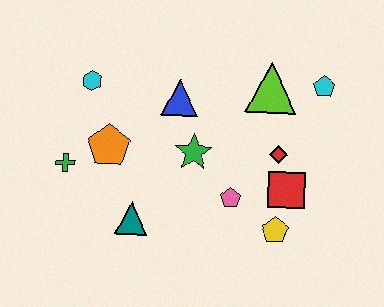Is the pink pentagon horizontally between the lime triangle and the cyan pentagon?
No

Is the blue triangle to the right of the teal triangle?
Yes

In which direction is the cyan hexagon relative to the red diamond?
The cyan hexagon is to the left of the red diamond.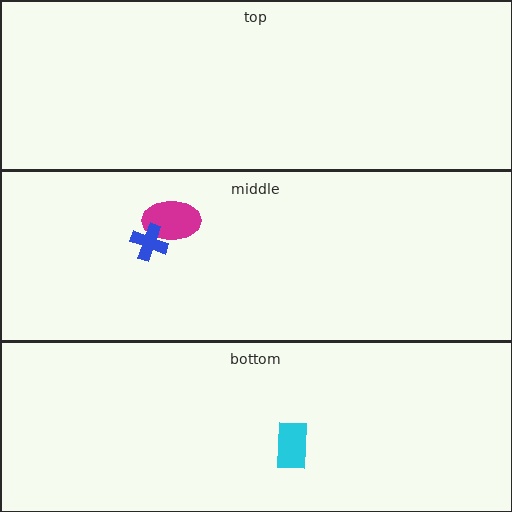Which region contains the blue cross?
The middle region.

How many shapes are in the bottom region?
1.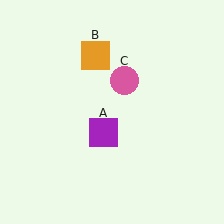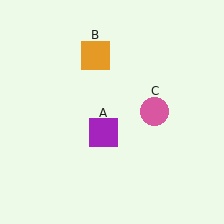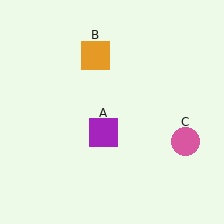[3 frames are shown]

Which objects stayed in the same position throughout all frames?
Purple square (object A) and orange square (object B) remained stationary.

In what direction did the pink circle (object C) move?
The pink circle (object C) moved down and to the right.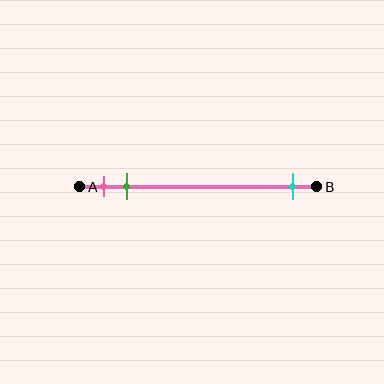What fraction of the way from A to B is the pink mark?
The pink mark is approximately 10% (0.1) of the way from A to B.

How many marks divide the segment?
There are 3 marks dividing the segment.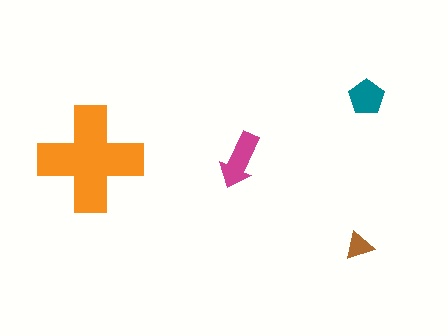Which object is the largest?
The orange cross.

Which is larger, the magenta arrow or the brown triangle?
The magenta arrow.